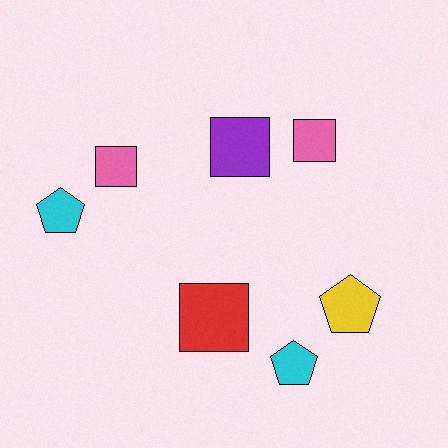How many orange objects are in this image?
There are no orange objects.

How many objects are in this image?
There are 7 objects.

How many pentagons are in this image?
There are 3 pentagons.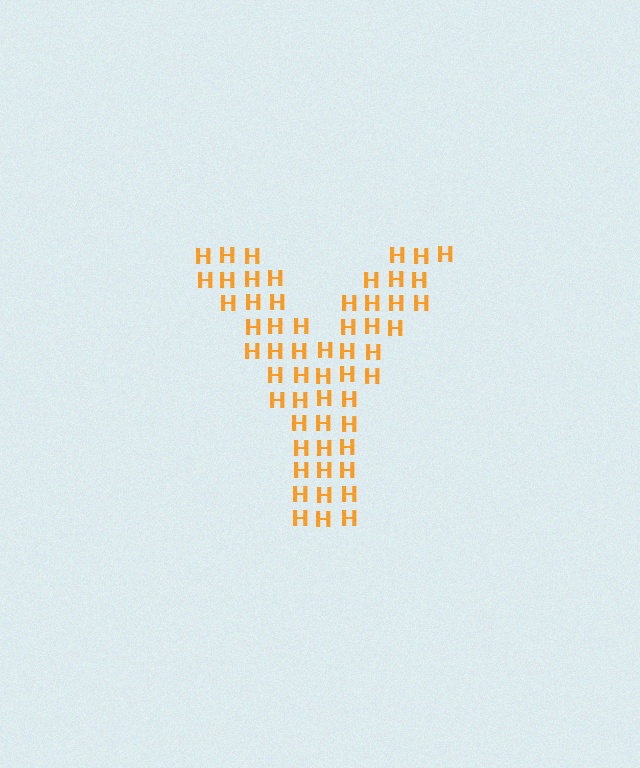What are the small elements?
The small elements are letter H's.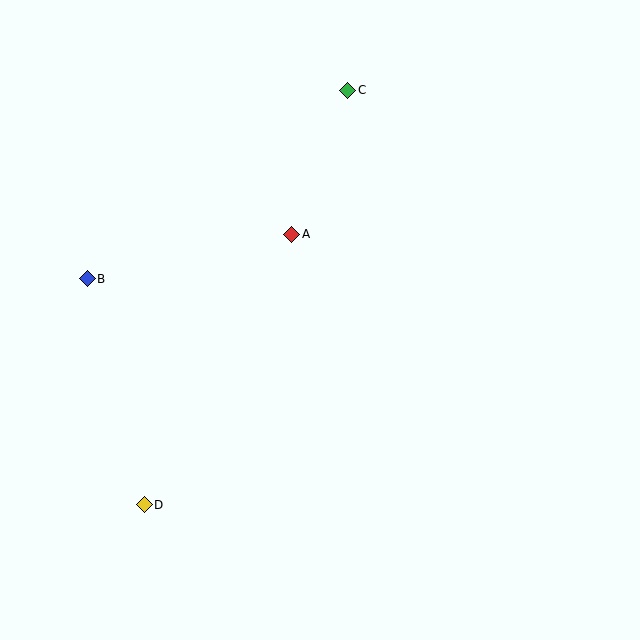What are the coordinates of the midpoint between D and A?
The midpoint between D and A is at (218, 369).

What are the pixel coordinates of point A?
Point A is at (292, 234).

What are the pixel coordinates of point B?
Point B is at (87, 279).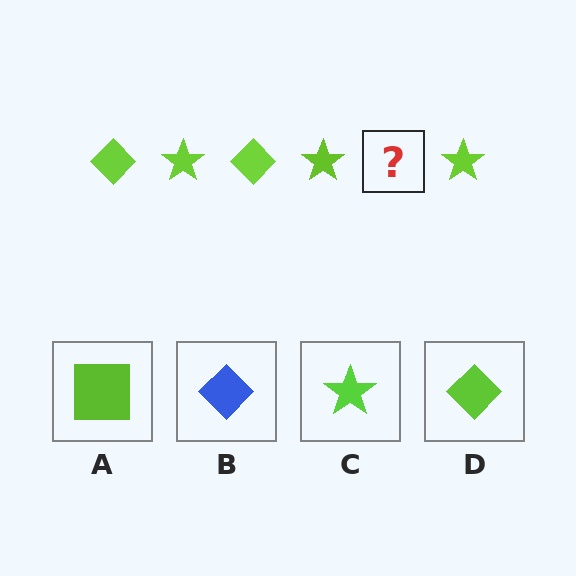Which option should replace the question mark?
Option D.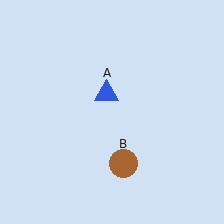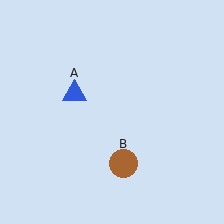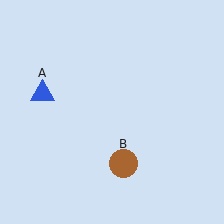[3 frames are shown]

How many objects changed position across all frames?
1 object changed position: blue triangle (object A).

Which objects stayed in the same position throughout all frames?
Brown circle (object B) remained stationary.